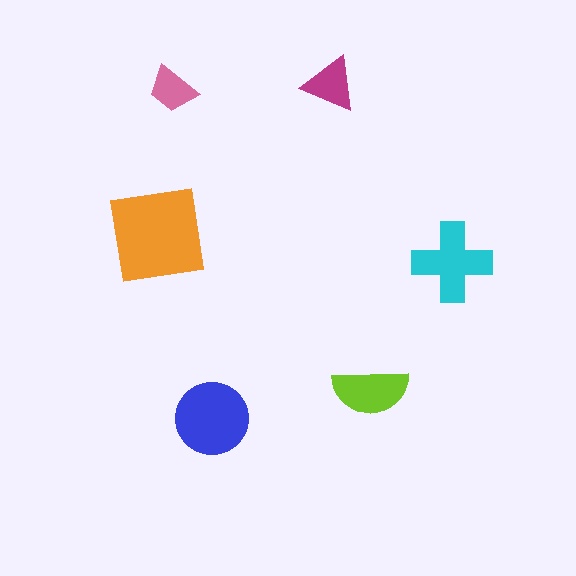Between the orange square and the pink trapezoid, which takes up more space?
The orange square.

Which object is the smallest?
The pink trapezoid.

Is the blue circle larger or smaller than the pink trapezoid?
Larger.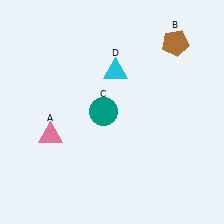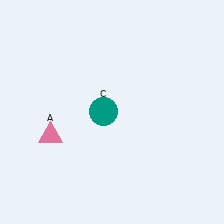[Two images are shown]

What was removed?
The brown pentagon (B), the cyan triangle (D) were removed in Image 2.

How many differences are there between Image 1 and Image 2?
There are 2 differences between the two images.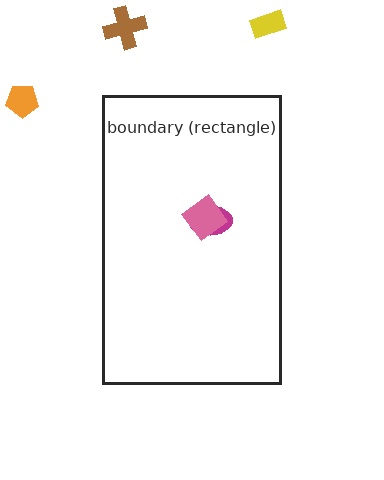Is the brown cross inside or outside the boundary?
Outside.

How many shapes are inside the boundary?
2 inside, 3 outside.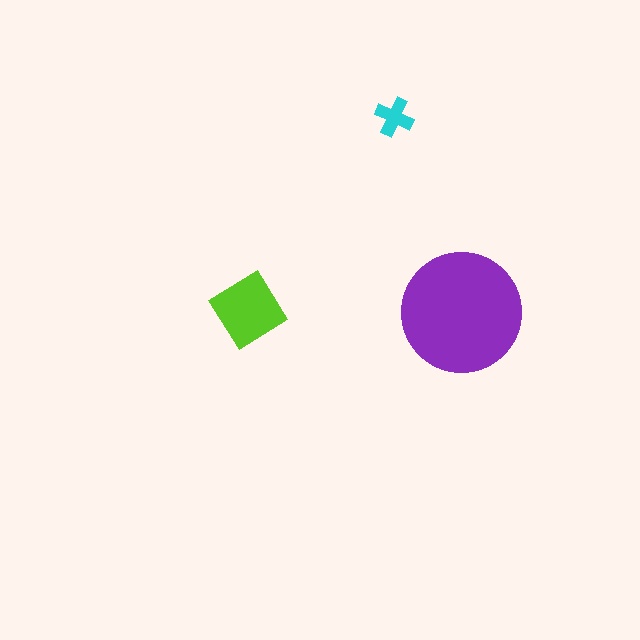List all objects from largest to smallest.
The purple circle, the lime diamond, the cyan cross.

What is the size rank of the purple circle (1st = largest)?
1st.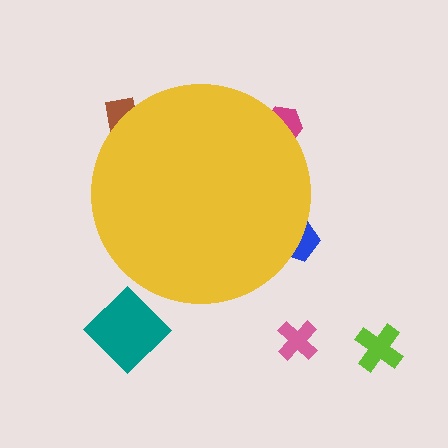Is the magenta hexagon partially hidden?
Yes, the magenta hexagon is partially hidden behind the yellow circle.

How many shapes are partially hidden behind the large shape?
3 shapes are partially hidden.